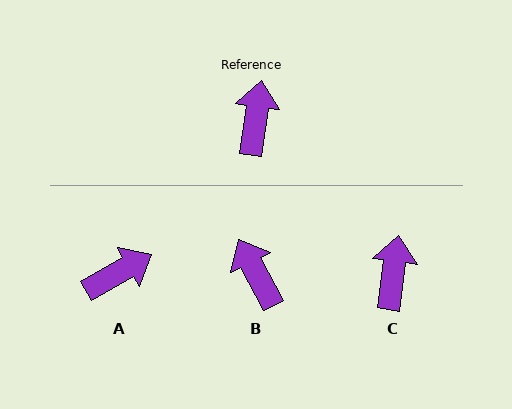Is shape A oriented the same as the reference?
No, it is off by about 53 degrees.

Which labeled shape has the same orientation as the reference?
C.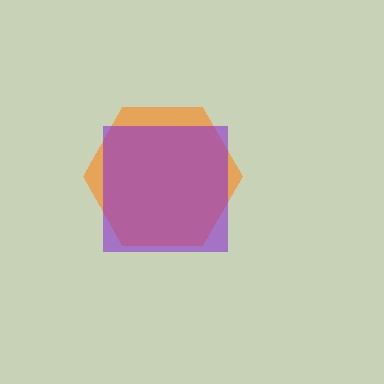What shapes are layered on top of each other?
The layered shapes are: an orange hexagon, a purple square.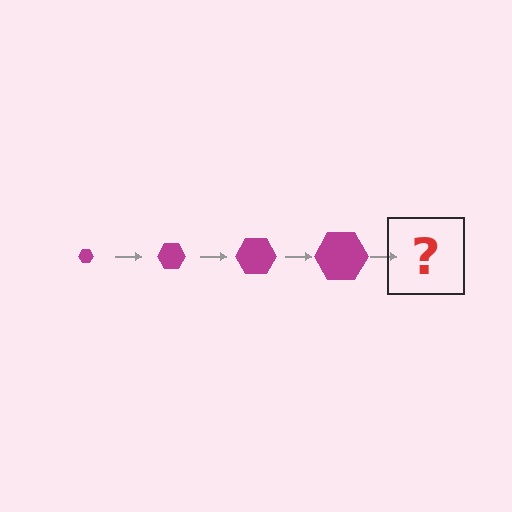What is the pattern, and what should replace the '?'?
The pattern is that the hexagon gets progressively larger each step. The '?' should be a magenta hexagon, larger than the previous one.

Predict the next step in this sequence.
The next step is a magenta hexagon, larger than the previous one.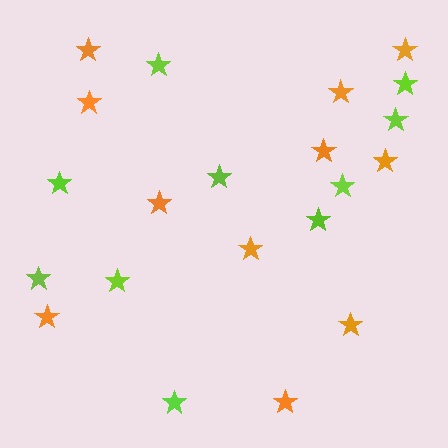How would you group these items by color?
There are 2 groups: one group of orange stars (11) and one group of lime stars (10).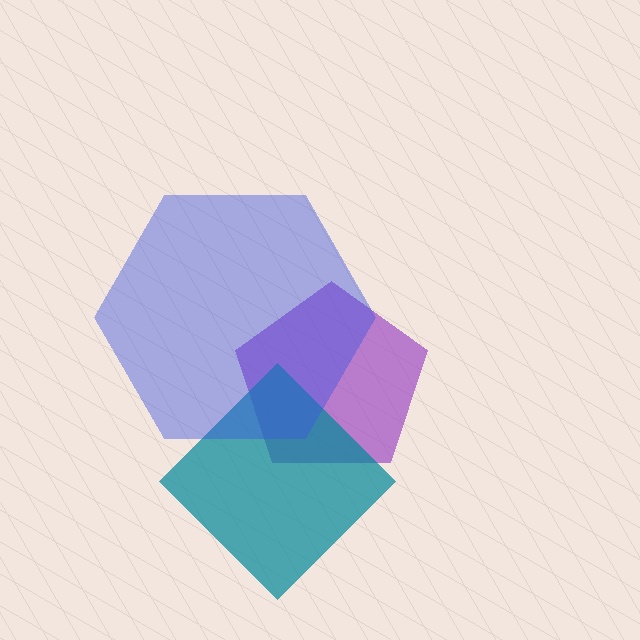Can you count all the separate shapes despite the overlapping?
Yes, there are 3 separate shapes.